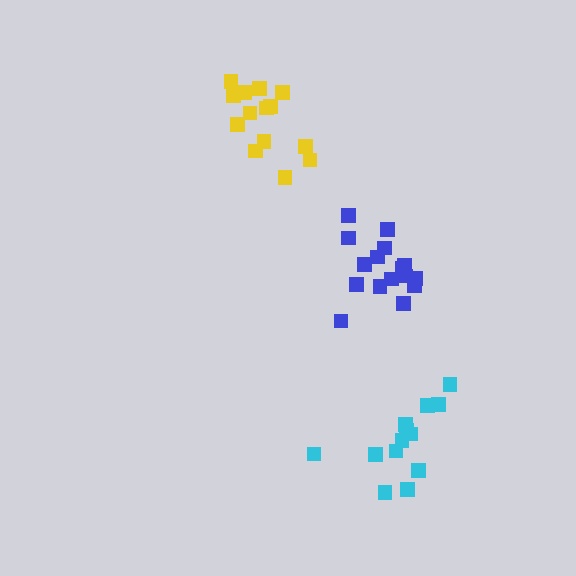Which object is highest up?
The yellow cluster is topmost.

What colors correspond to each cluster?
The clusters are colored: blue, cyan, yellow.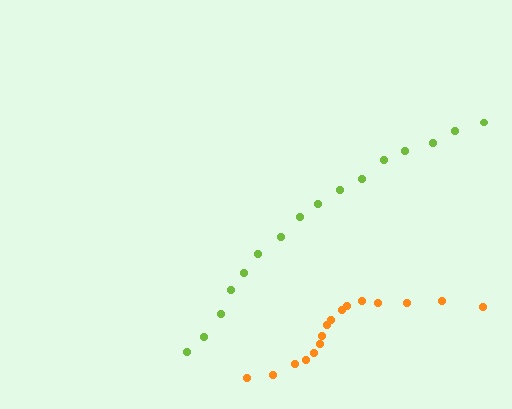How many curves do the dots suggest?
There are 2 distinct paths.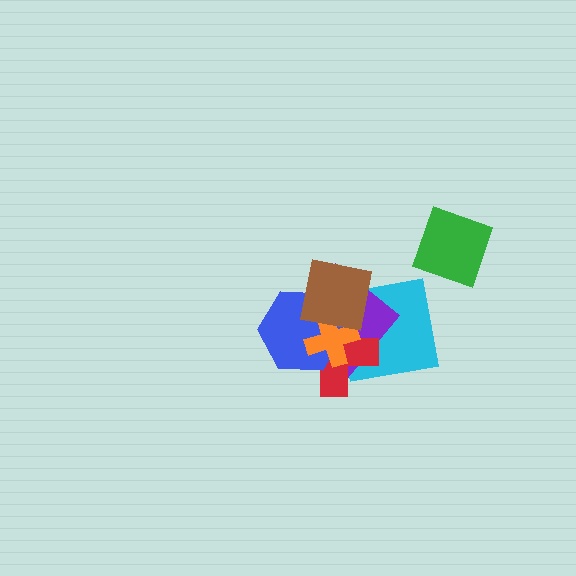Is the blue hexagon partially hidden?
Yes, it is partially covered by another shape.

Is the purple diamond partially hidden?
Yes, it is partially covered by another shape.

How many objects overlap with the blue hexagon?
4 objects overlap with the blue hexagon.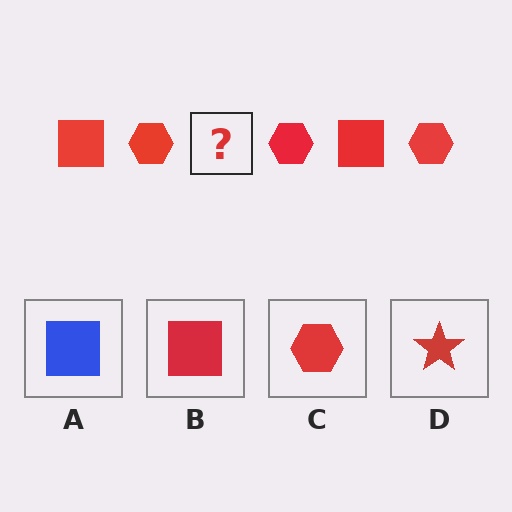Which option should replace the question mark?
Option B.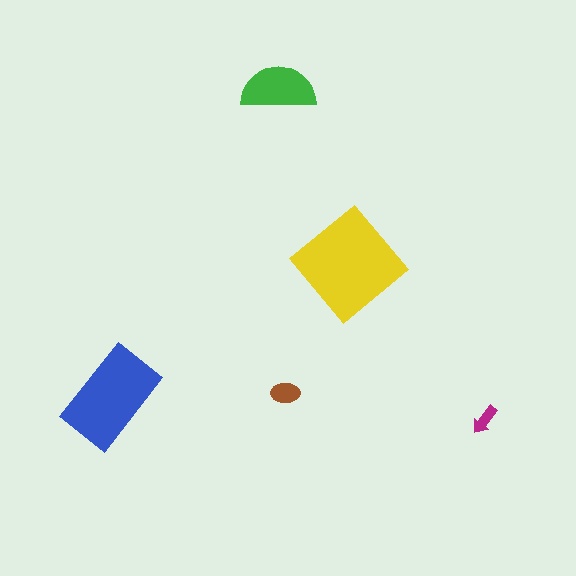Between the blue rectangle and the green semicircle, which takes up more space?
The blue rectangle.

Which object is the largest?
The yellow diamond.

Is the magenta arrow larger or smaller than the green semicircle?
Smaller.